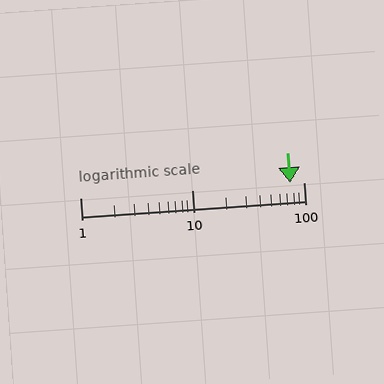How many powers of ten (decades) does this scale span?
The scale spans 2 decades, from 1 to 100.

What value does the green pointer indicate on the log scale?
The pointer indicates approximately 76.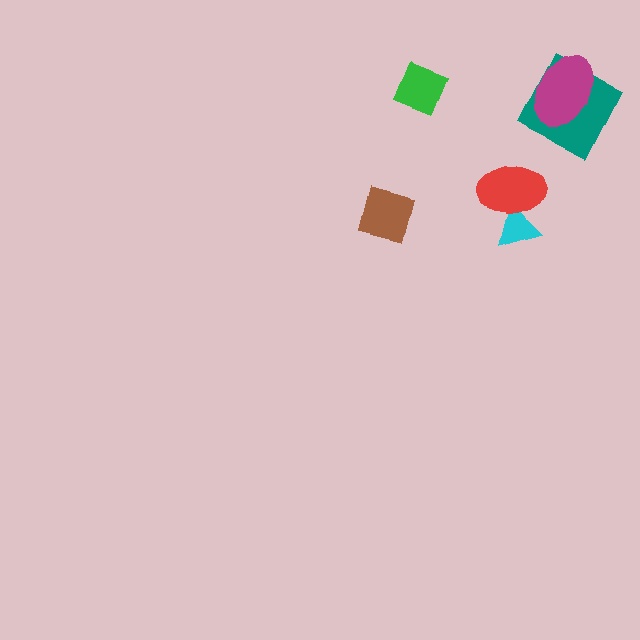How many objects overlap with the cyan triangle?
1 object overlaps with the cyan triangle.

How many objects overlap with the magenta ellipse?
1 object overlaps with the magenta ellipse.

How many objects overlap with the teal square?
1 object overlaps with the teal square.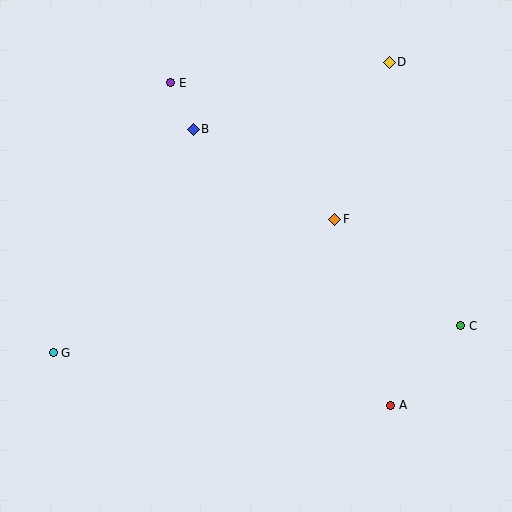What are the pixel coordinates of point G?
Point G is at (53, 353).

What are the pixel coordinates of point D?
Point D is at (389, 62).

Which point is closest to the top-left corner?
Point E is closest to the top-left corner.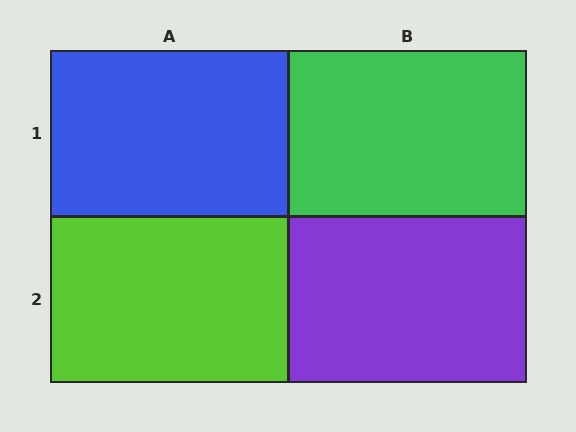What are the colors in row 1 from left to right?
Blue, green.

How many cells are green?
1 cell is green.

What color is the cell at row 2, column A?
Lime.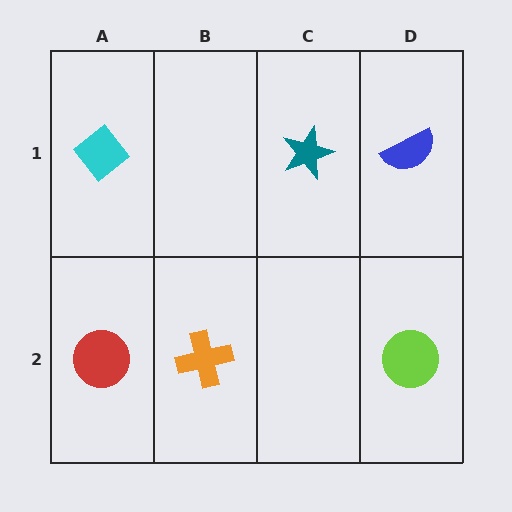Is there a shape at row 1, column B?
No, that cell is empty.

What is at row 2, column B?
An orange cross.